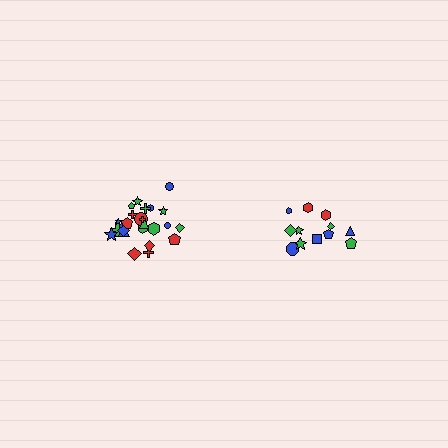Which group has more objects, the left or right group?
The left group.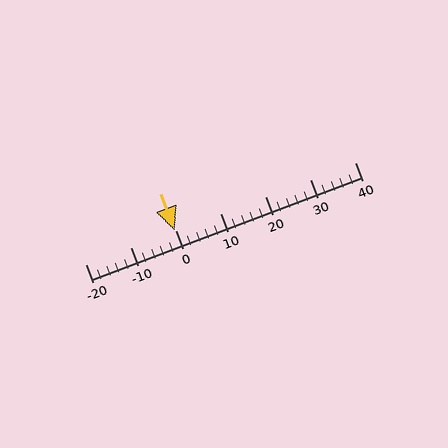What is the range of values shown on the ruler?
The ruler shows values from -20 to 40.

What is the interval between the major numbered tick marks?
The major tick marks are spaced 10 units apart.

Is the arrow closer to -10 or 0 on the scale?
The arrow is closer to 0.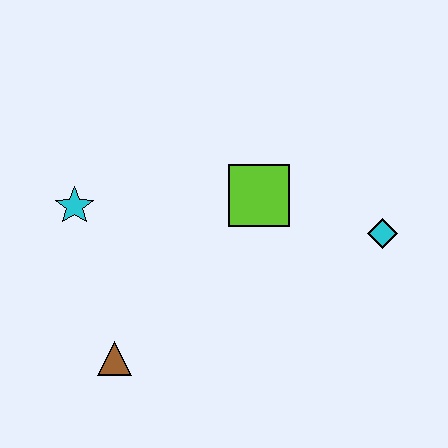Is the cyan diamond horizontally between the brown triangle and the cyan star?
No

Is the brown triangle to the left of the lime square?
Yes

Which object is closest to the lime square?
The cyan diamond is closest to the lime square.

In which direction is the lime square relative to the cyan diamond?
The lime square is to the left of the cyan diamond.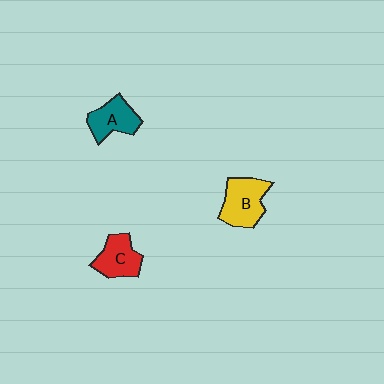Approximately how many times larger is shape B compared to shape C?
Approximately 1.2 times.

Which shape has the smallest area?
Shape A (teal).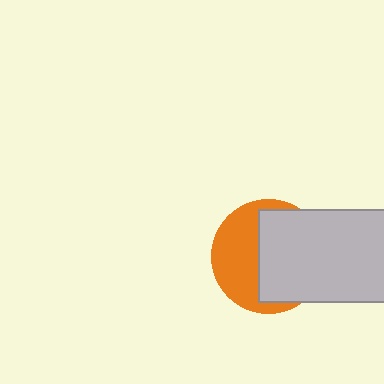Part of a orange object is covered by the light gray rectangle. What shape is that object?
It is a circle.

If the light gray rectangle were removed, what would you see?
You would see the complete orange circle.